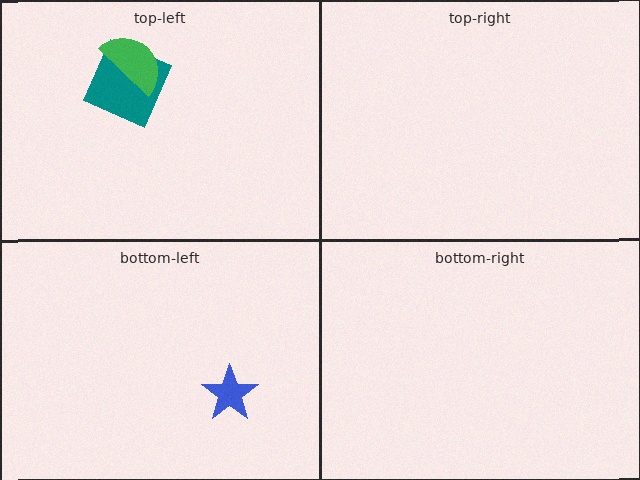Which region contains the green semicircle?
The top-left region.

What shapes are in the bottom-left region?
The blue star.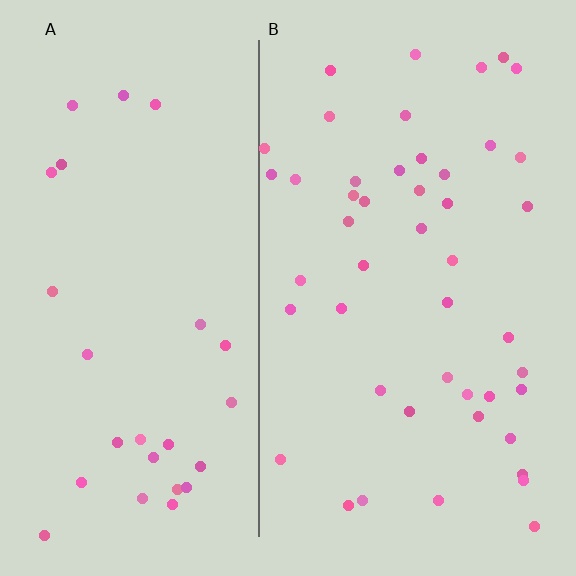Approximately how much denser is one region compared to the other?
Approximately 1.7× — region B over region A.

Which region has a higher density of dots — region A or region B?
B (the right).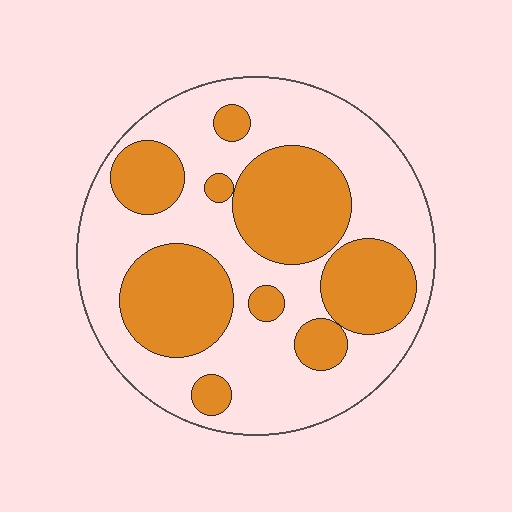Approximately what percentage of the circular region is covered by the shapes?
Approximately 40%.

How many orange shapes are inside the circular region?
9.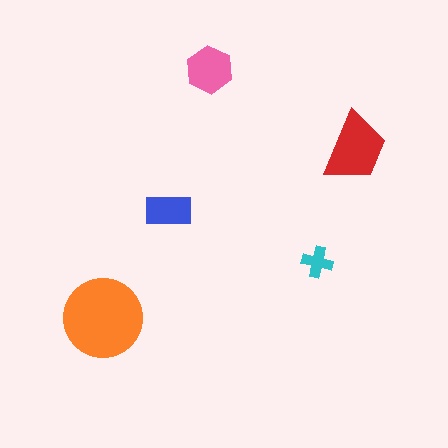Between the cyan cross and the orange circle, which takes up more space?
The orange circle.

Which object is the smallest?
The cyan cross.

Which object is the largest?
The orange circle.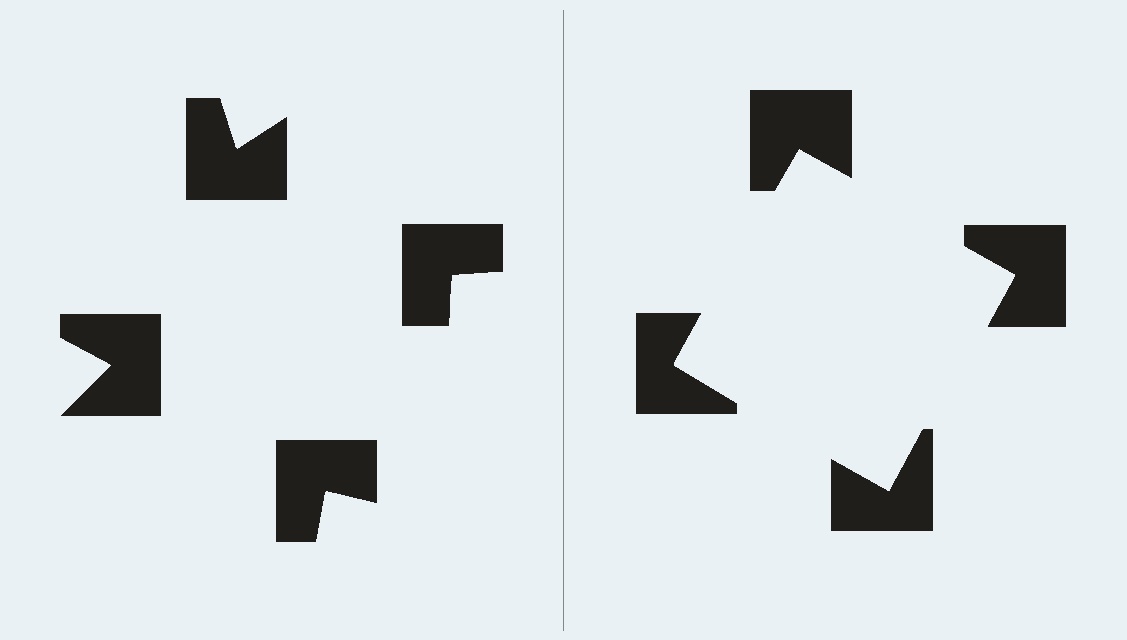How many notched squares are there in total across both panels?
8 — 4 on each side.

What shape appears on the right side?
An illusory square.